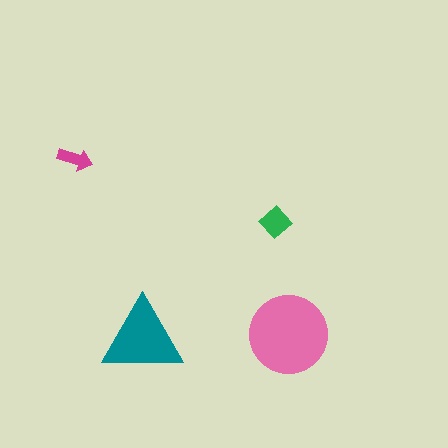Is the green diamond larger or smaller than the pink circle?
Smaller.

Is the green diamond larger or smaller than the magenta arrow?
Larger.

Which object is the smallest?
The magenta arrow.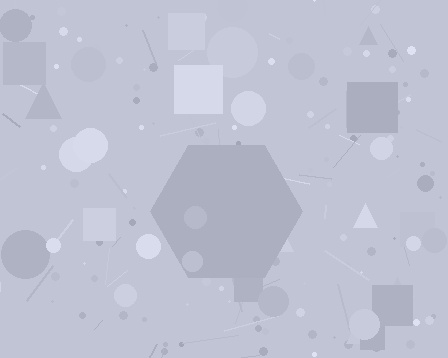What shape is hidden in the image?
A hexagon is hidden in the image.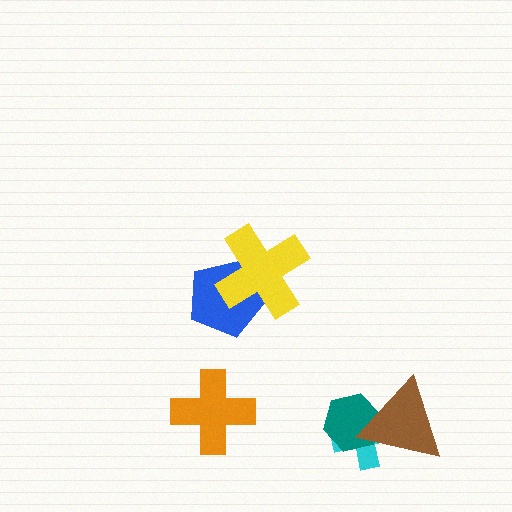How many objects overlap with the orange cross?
0 objects overlap with the orange cross.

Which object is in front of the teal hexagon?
The brown triangle is in front of the teal hexagon.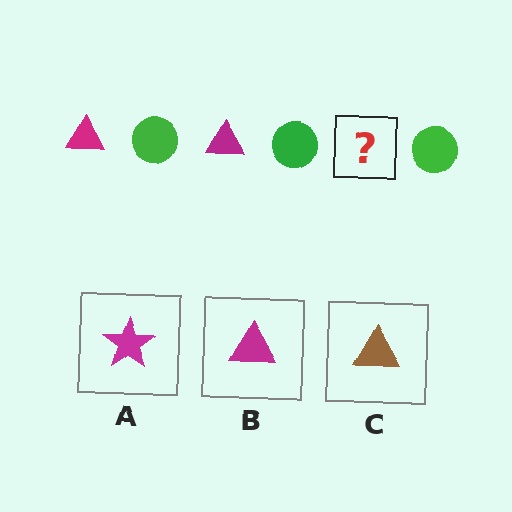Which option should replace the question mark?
Option B.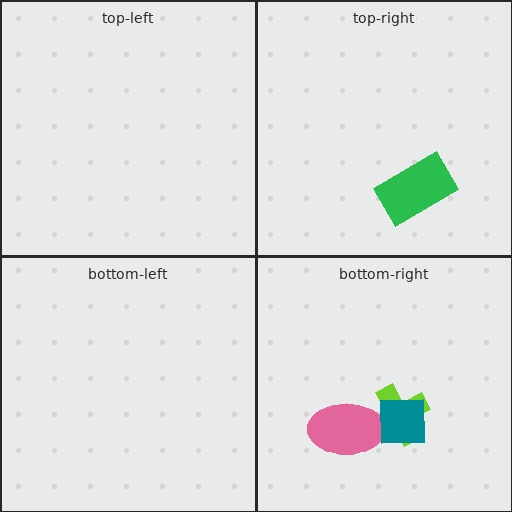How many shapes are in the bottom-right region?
3.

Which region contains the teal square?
The bottom-right region.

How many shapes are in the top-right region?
1.